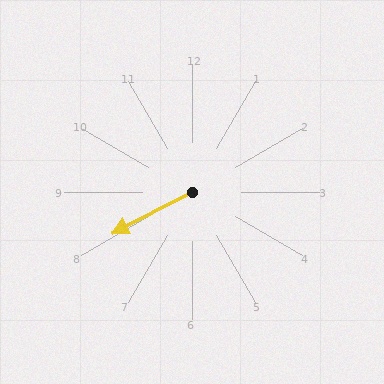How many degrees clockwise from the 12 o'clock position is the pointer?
Approximately 243 degrees.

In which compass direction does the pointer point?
Southwest.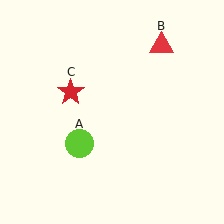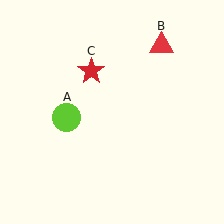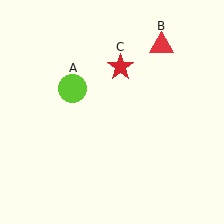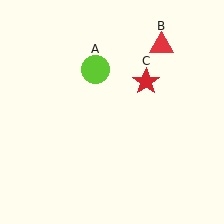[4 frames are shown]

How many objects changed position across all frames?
2 objects changed position: lime circle (object A), red star (object C).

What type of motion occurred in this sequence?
The lime circle (object A), red star (object C) rotated clockwise around the center of the scene.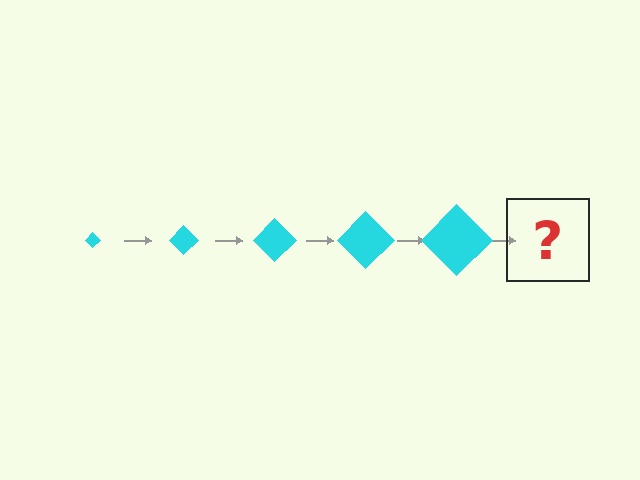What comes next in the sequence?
The next element should be a cyan diamond, larger than the previous one.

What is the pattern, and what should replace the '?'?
The pattern is that the diamond gets progressively larger each step. The '?' should be a cyan diamond, larger than the previous one.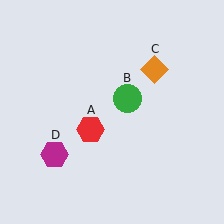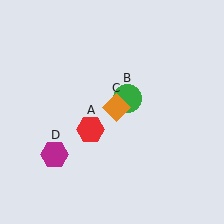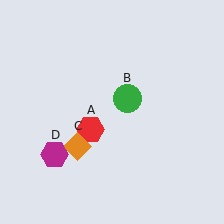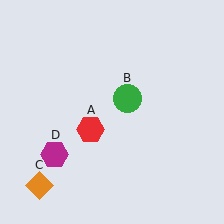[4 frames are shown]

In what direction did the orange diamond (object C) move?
The orange diamond (object C) moved down and to the left.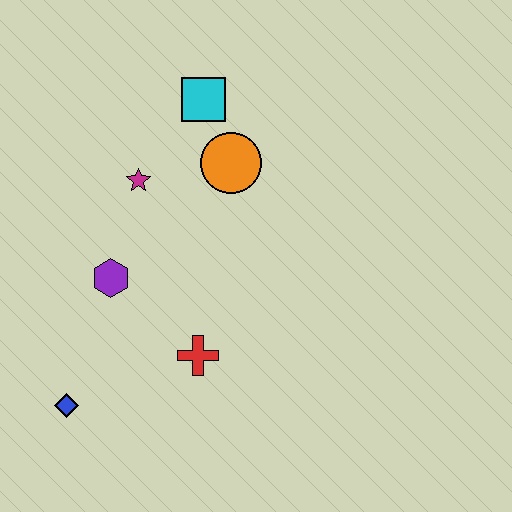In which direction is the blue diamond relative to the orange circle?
The blue diamond is below the orange circle.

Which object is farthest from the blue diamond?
The cyan square is farthest from the blue diamond.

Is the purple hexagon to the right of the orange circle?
No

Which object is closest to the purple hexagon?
The magenta star is closest to the purple hexagon.